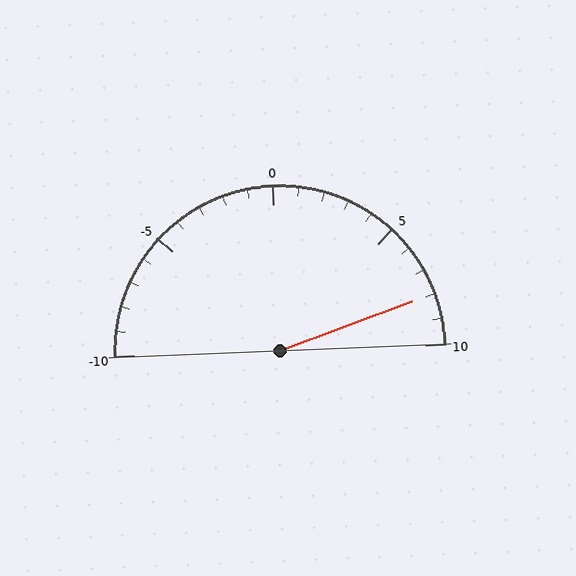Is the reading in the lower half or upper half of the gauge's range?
The reading is in the upper half of the range (-10 to 10).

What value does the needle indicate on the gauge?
The needle indicates approximately 8.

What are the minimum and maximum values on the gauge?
The gauge ranges from -10 to 10.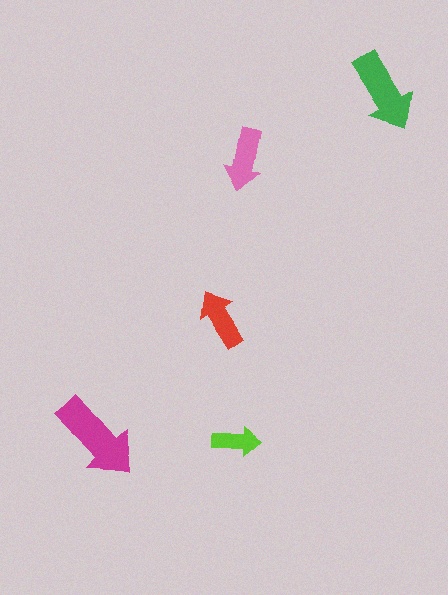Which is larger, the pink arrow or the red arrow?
The pink one.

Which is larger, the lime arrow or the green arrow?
The green one.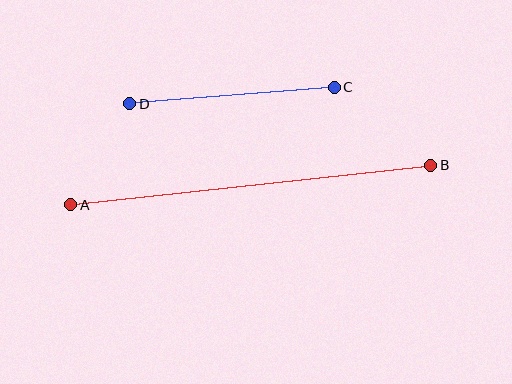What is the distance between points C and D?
The distance is approximately 205 pixels.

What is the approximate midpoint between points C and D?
The midpoint is at approximately (232, 95) pixels.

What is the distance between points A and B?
The distance is approximately 362 pixels.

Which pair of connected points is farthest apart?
Points A and B are farthest apart.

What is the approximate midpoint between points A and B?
The midpoint is at approximately (251, 185) pixels.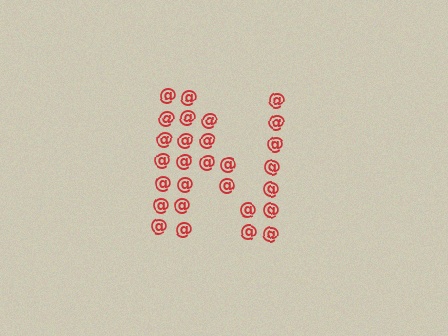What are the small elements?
The small elements are at signs.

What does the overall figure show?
The overall figure shows the letter N.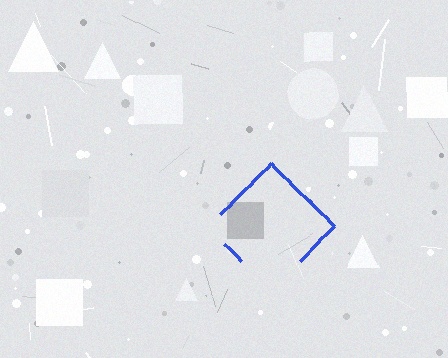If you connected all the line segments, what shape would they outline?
They would outline a diamond.